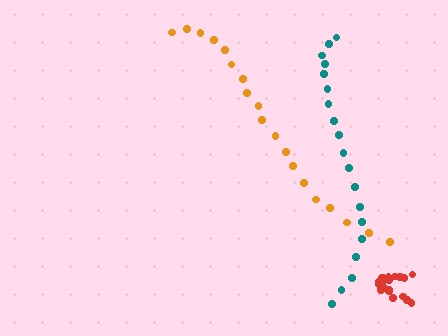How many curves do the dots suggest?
There are 3 distinct paths.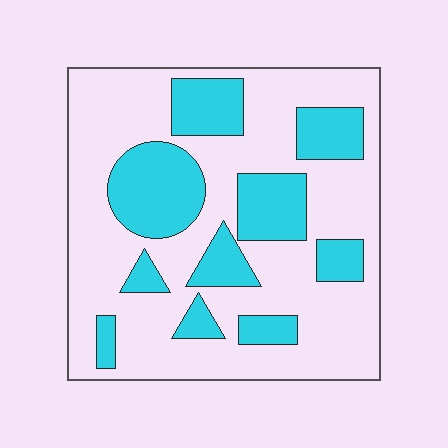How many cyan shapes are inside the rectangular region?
10.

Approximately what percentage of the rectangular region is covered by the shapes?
Approximately 30%.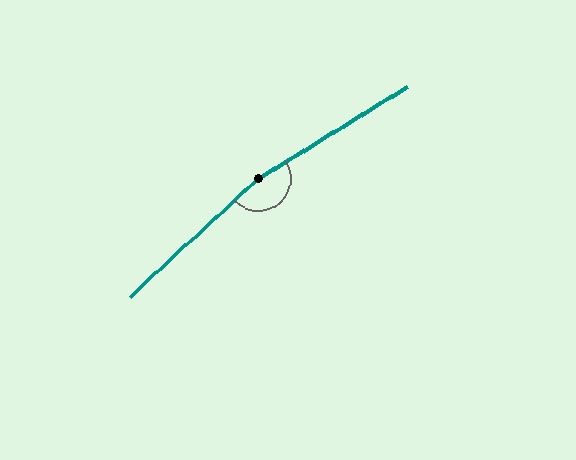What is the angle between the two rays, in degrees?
Approximately 169 degrees.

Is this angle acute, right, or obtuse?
It is obtuse.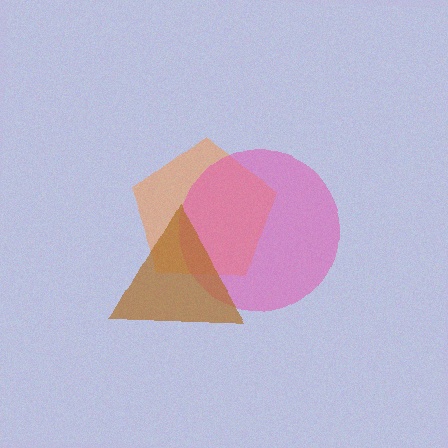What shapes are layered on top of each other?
The layered shapes are: an orange pentagon, a pink circle, a brown triangle.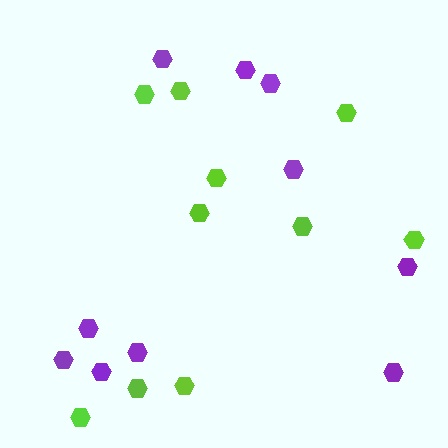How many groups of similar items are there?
There are 2 groups: one group of purple hexagons (10) and one group of lime hexagons (10).